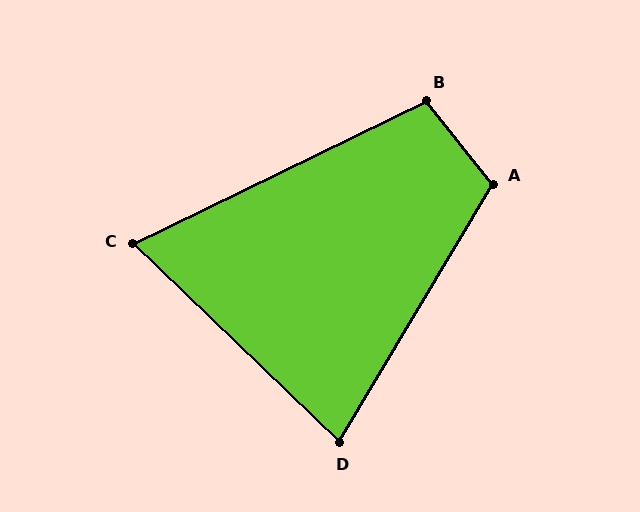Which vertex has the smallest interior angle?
C, at approximately 70 degrees.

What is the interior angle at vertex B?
Approximately 103 degrees (obtuse).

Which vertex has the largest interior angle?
A, at approximately 110 degrees.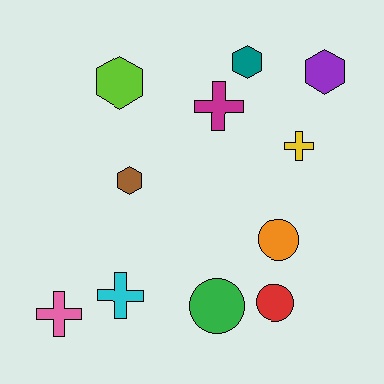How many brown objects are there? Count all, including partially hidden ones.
There is 1 brown object.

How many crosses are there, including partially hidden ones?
There are 4 crosses.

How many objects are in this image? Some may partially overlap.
There are 11 objects.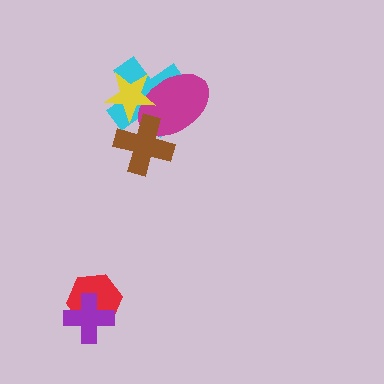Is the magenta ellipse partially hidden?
Yes, it is partially covered by another shape.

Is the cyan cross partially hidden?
Yes, it is partially covered by another shape.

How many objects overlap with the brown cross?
3 objects overlap with the brown cross.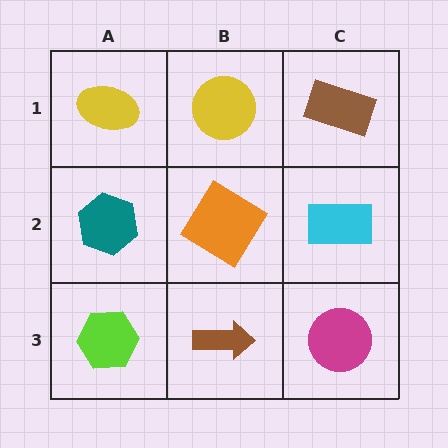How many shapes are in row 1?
3 shapes.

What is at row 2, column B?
An orange diamond.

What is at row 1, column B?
A yellow circle.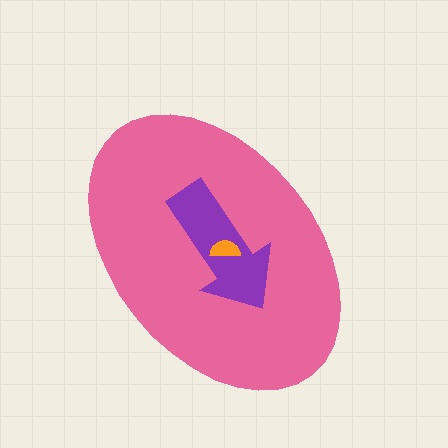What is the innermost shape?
The orange semicircle.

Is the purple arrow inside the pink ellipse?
Yes.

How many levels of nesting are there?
3.